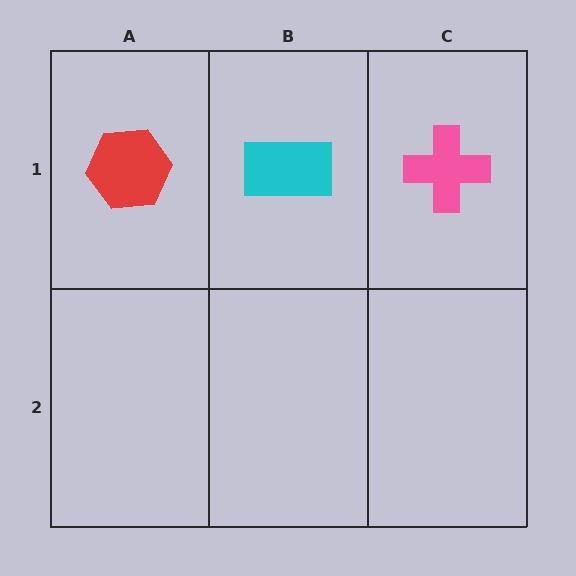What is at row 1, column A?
A red hexagon.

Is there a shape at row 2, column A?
No, that cell is empty.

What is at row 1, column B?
A cyan rectangle.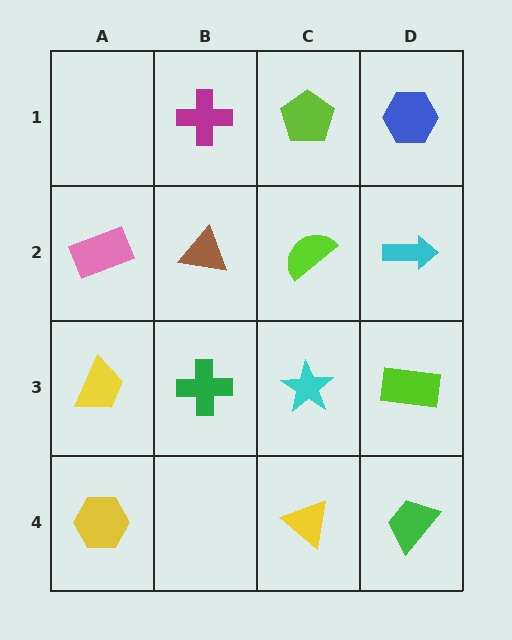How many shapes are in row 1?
3 shapes.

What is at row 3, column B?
A green cross.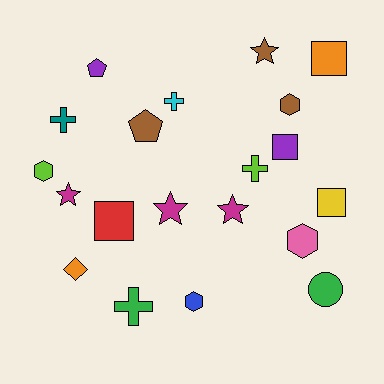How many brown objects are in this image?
There are 3 brown objects.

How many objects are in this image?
There are 20 objects.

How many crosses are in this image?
There are 4 crosses.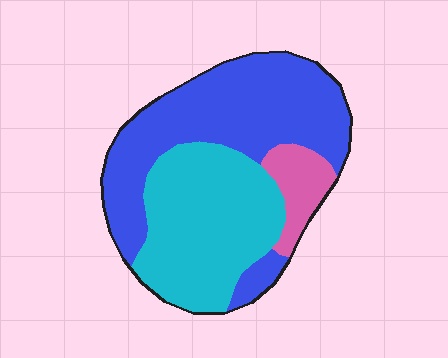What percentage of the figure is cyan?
Cyan covers 40% of the figure.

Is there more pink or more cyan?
Cyan.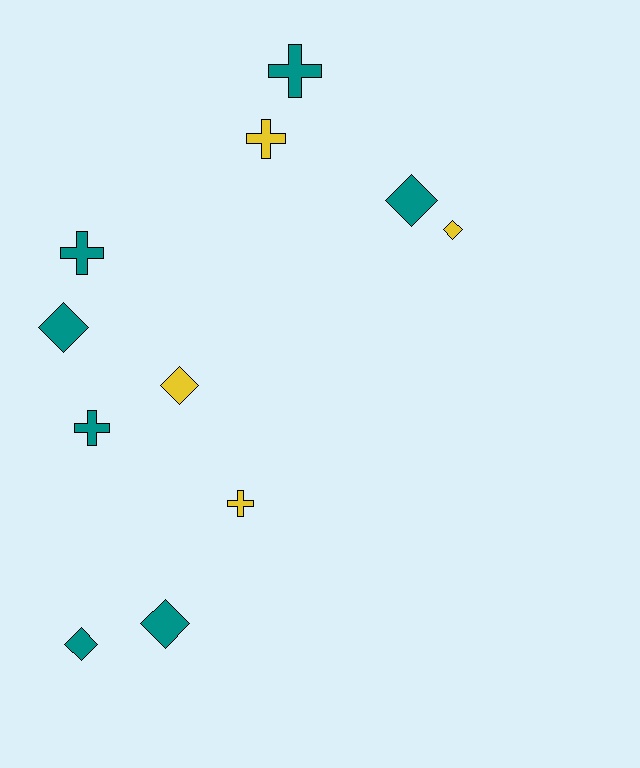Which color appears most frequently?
Teal, with 7 objects.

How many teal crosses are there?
There are 3 teal crosses.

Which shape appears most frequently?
Diamond, with 6 objects.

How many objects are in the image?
There are 11 objects.